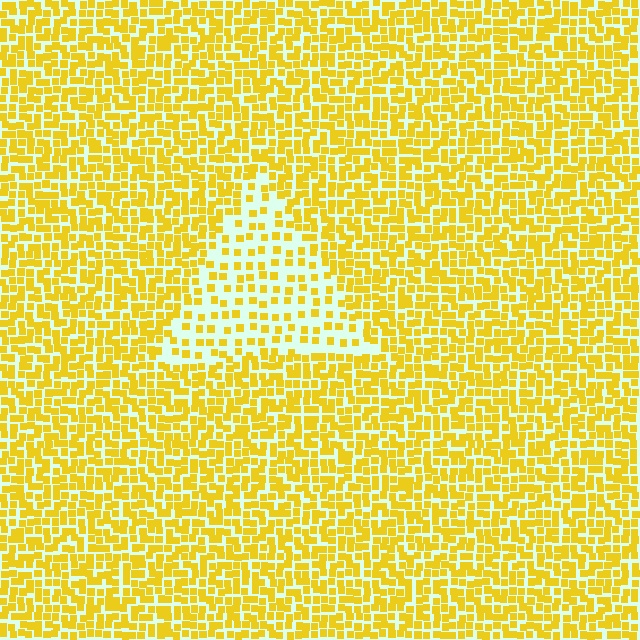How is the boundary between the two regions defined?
The boundary is defined by a change in element density (approximately 2.2x ratio). All elements are the same color, size, and shape.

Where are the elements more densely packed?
The elements are more densely packed outside the triangle boundary.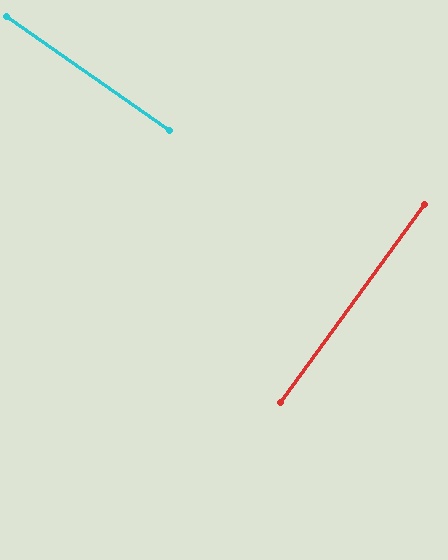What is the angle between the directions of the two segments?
Approximately 89 degrees.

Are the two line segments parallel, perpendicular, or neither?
Perpendicular — they meet at approximately 89°.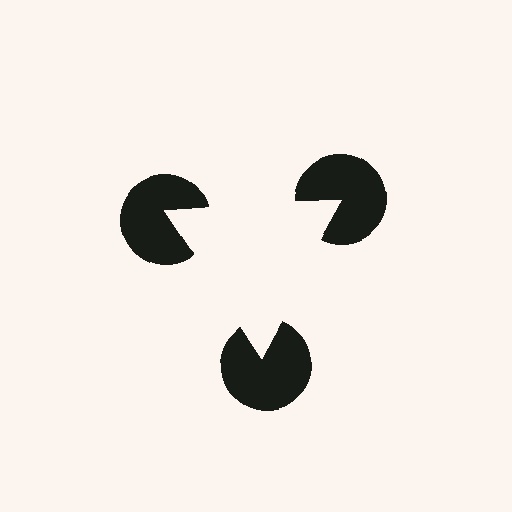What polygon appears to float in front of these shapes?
An illusory triangle — its edges are inferred from the aligned wedge cuts in the pac-man discs, not physically drawn.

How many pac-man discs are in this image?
There are 3 — one at each vertex of the illusory triangle.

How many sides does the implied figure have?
3 sides.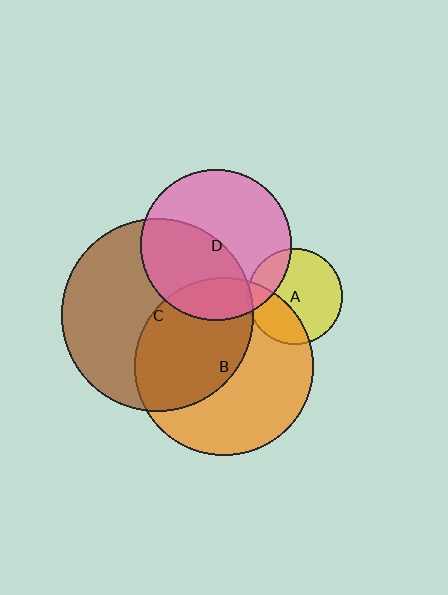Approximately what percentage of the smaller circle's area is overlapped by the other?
Approximately 5%.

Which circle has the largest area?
Circle C (brown).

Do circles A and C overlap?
Yes.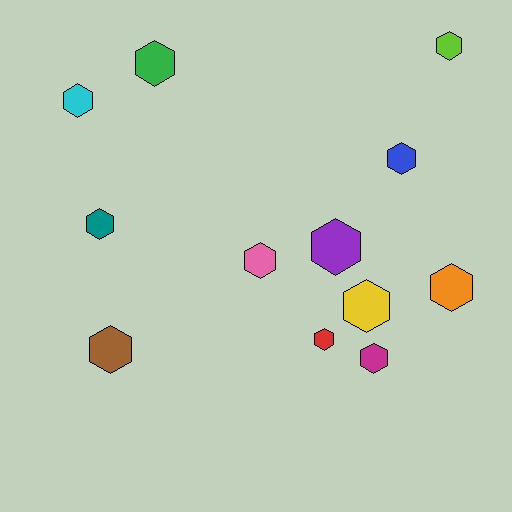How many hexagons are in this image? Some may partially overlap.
There are 12 hexagons.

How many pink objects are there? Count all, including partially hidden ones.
There is 1 pink object.